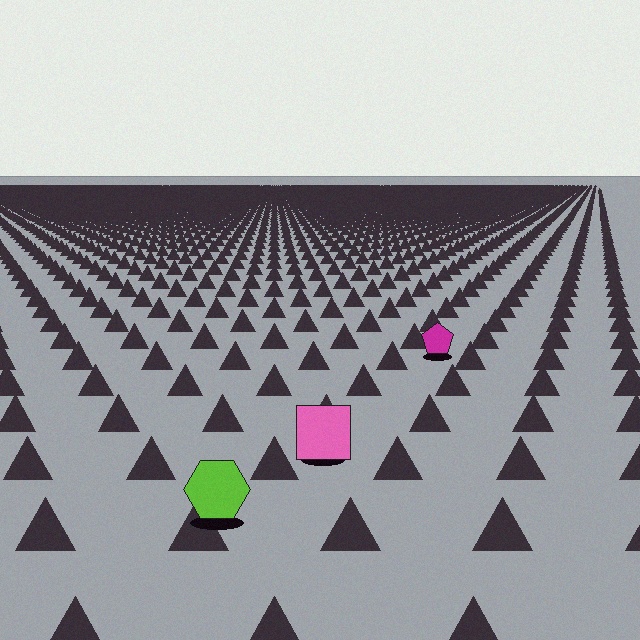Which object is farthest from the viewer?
The magenta pentagon is farthest from the viewer. It appears smaller and the ground texture around it is denser.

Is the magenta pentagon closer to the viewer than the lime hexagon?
No. The lime hexagon is closer — you can tell from the texture gradient: the ground texture is coarser near it.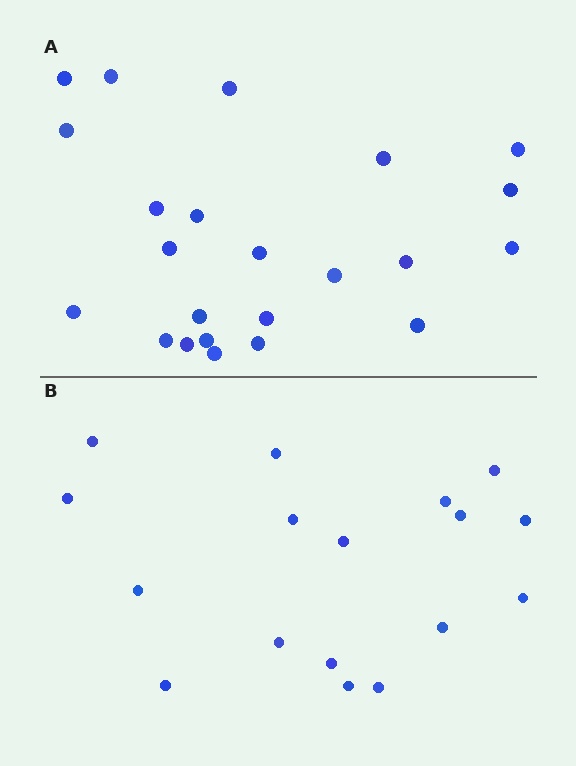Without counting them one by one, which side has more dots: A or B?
Region A (the top region) has more dots.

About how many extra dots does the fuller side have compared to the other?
Region A has about 6 more dots than region B.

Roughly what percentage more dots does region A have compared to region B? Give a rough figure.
About 35% more.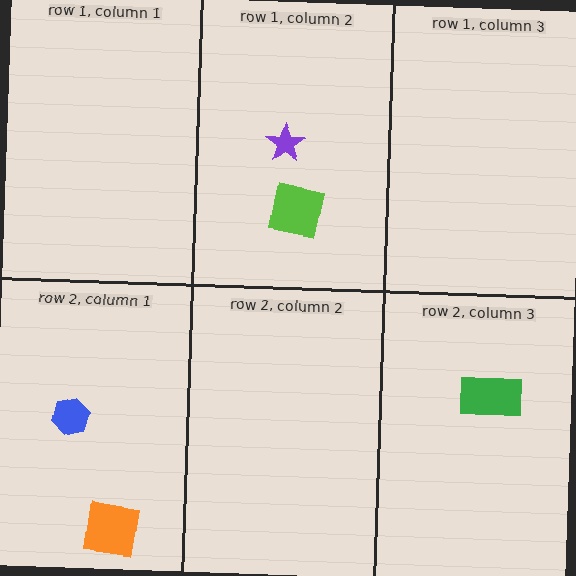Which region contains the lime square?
The row 1, column 2 region.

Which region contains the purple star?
The row 1, column 2 region.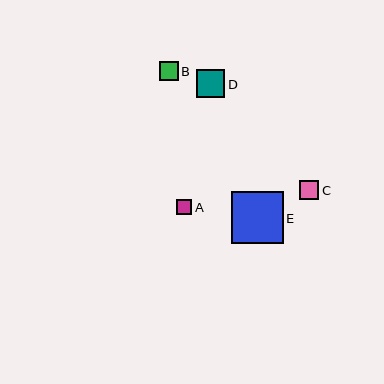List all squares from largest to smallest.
From largest to smallest: E, D, C, B, A.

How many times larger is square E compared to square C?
Square E is approximately 2.7 times the size of square C.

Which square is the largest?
Square E is the largest with a size of approximately 52 pixels.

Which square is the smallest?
Square A is the smallest with a size of approximately 15 pixels.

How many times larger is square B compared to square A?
Square B is approximately 1.2 times the size of square A.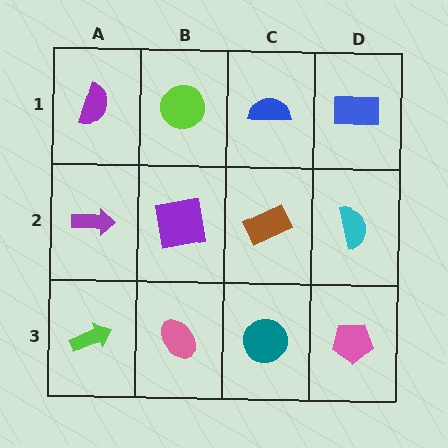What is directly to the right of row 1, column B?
A blue semicircle.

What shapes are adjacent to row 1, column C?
A brown rectangle (row 2, column C), a lime circle (row 1, column B), a blue rectangle (row 1, column D).